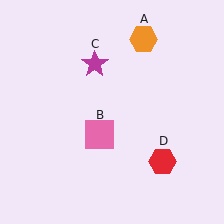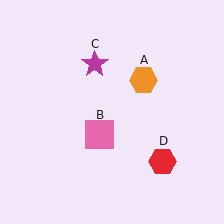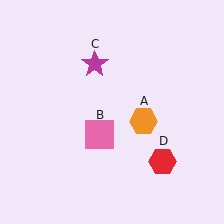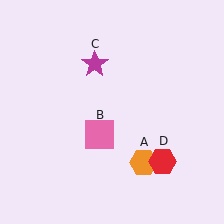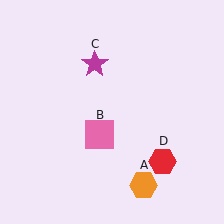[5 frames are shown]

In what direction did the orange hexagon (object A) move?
The orange hexagon (object A) moved down.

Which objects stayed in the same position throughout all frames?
Pink square (object B) and magenta star (object C) and red hexagon (object D) remained stationary.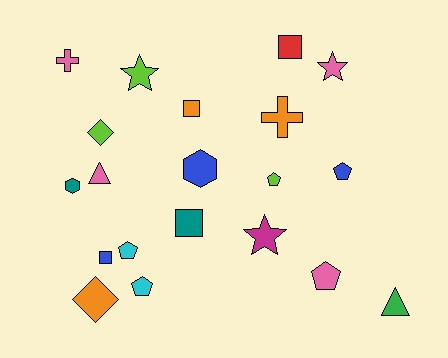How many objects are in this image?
There are 20 objects.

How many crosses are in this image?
There are 2 crosses.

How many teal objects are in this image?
There are 2 teal objects.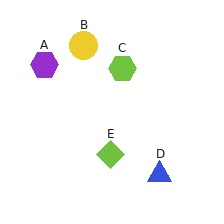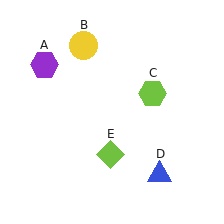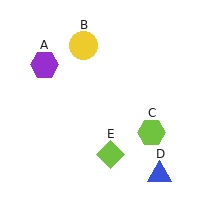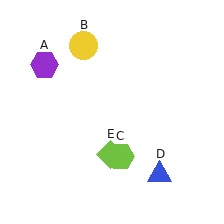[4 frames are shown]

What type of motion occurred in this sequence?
The lime hexagon (object C) rotated clockwise around the center of the scene.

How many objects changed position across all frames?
1 object changed position: lime hexagon (object C).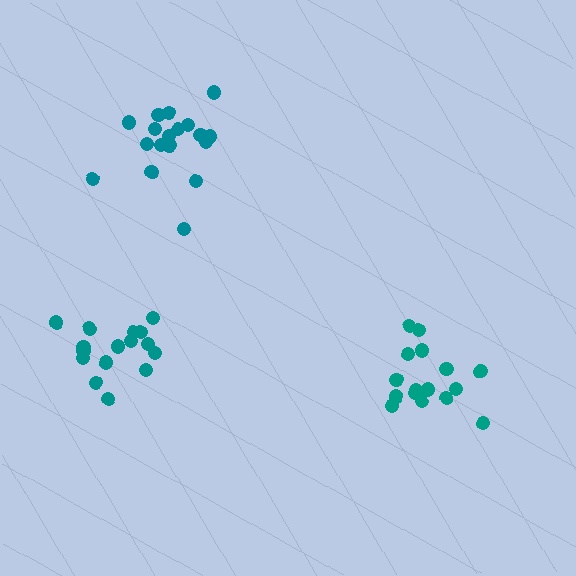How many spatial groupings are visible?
There are 3 spatial groupings.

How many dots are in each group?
Group 1: 16 dots, Group 2: 18 dots, Group 3: 16 dots (50 total).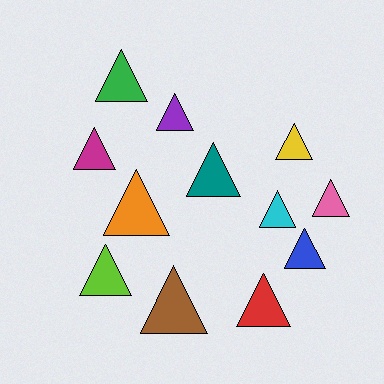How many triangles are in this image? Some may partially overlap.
There are 12 triangles.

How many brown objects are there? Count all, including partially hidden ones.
There is 1 brown object.